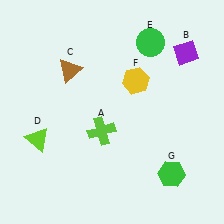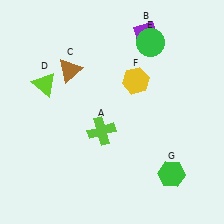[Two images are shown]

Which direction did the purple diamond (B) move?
The purple diamond (B) moved left.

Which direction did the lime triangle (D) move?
The lime triangle (D) moved up.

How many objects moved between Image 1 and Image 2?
2 objects moved between the two images.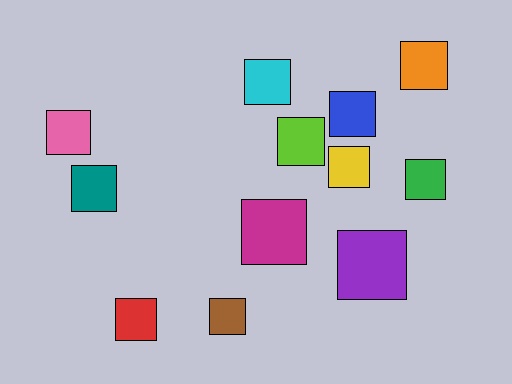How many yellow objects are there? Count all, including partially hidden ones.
There is 1 yellow object.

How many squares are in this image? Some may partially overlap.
There are 12 squares.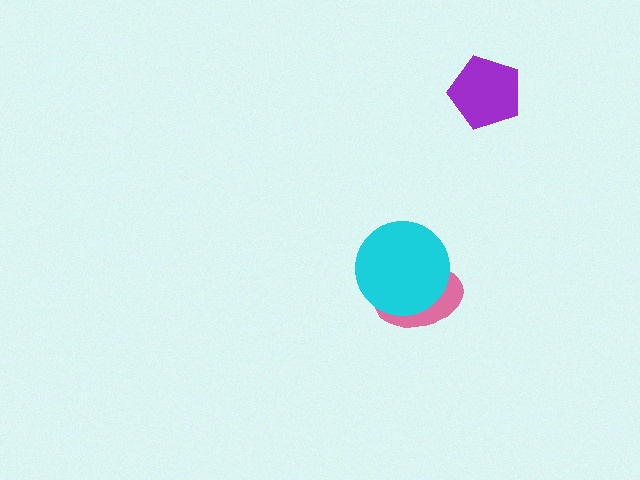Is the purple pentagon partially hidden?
No, no other shape covers it.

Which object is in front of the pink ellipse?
The cyan circle is in front of the pink ellipse.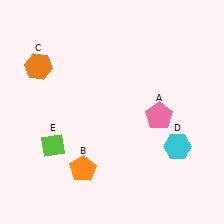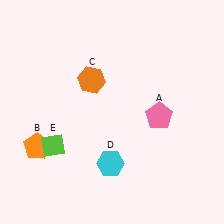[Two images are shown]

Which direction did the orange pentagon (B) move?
The orange pentagon (B) moved left.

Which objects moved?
The objects that moved are: the orange pentagon (B), the orange hexagon (C), the cyan hexagon (D).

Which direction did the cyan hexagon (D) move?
The cyan hexagon (D) moved left.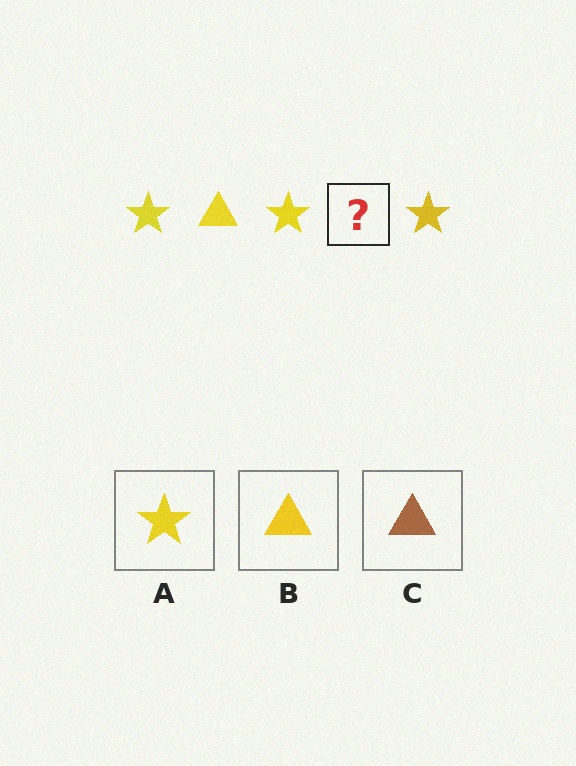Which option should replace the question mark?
Option B.